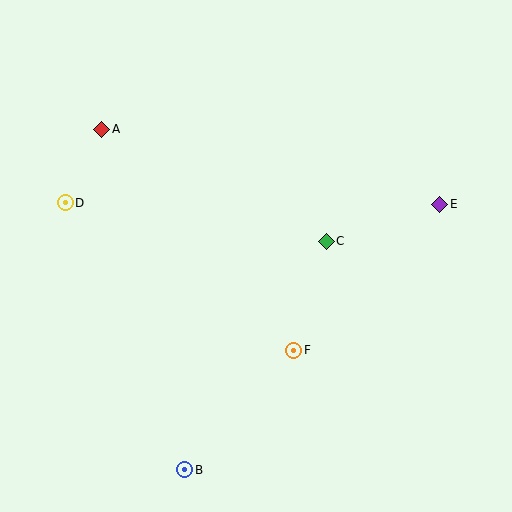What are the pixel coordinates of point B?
Point B is at (185, 470).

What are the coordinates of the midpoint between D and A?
The midpoint between D and A is at (84, 166).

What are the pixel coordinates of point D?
Point D is at (65, 203).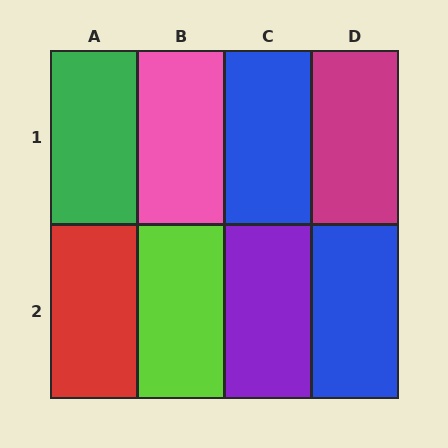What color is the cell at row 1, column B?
Pink.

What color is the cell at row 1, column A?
Green.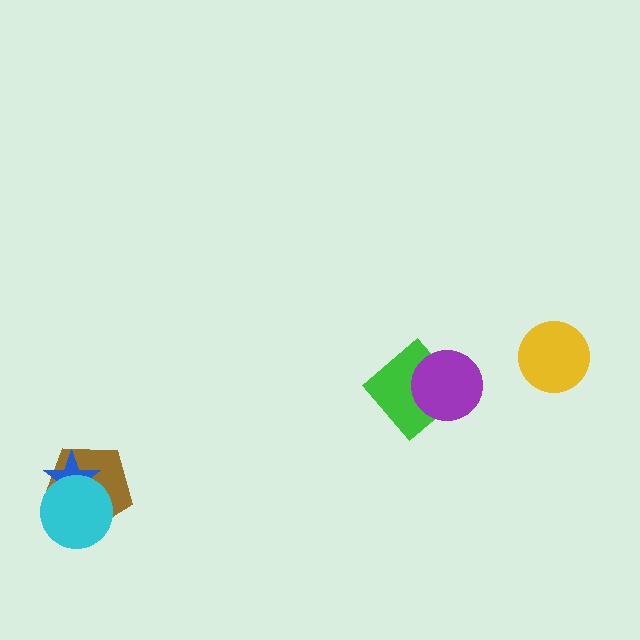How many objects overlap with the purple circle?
1 object overlaps with the purple circle.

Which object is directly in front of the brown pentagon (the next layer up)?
The blue star is directly in front of the brown pentagon.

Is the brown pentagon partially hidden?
Yes, it is partially covered by another shape.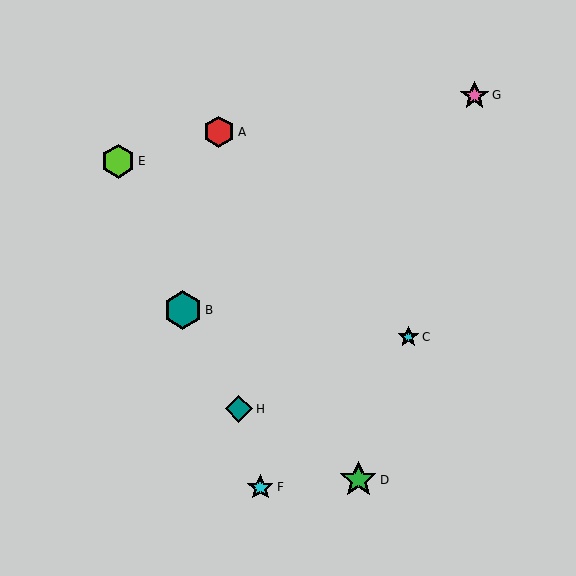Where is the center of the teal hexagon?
The center of the teal hexagon is at (183, 310).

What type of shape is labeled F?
Shape F is a cyan star.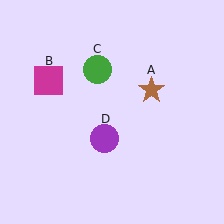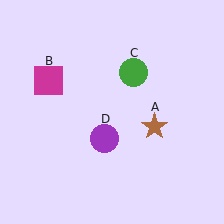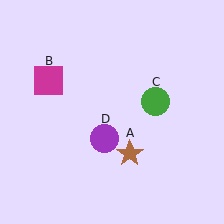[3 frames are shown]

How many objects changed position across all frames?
2 objects changed position: brown star (object A), green circle (object C).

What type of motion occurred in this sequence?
The brown star (object A), green circle (object C) rotated clockwise around the center of the scene.